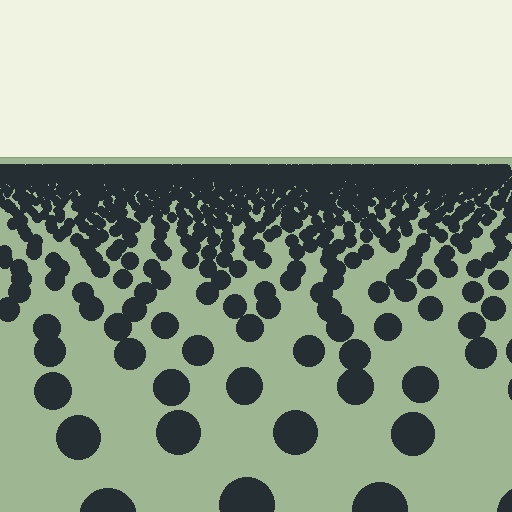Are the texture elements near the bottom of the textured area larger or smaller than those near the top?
Larger. Near the bottom, elements are closer to the viewer and appear at a bigger on-screen size.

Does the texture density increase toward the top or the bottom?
Density increases toward the top.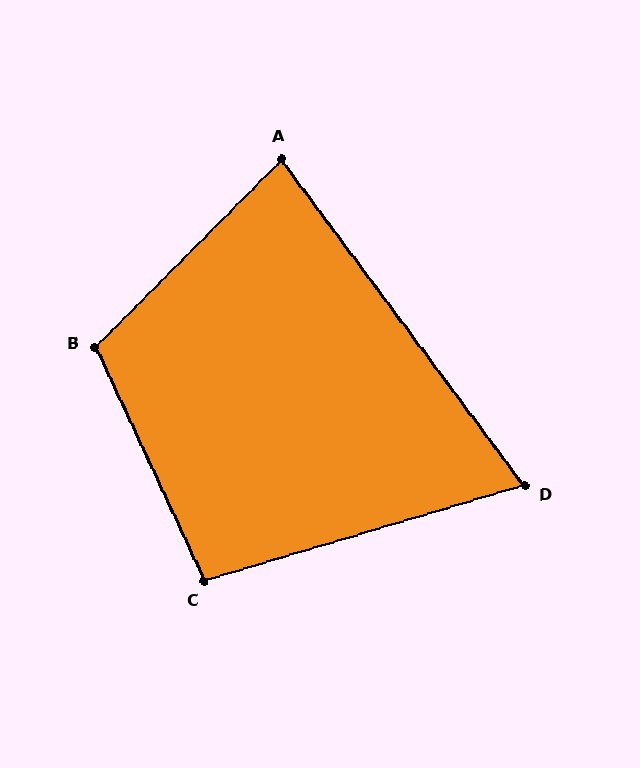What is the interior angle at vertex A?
Approximately 81 degrees (acute).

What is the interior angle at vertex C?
Approximately 99 degrees (obtuse).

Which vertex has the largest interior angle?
B, at approximately 110 degrees.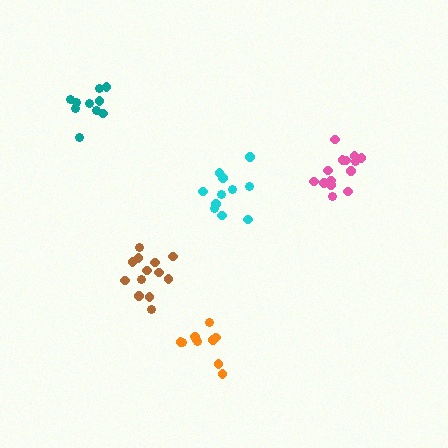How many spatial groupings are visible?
There are 5 spatial groupings.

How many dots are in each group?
Group 1: 12 dots, Group 2: 10 dots, Group 3: 14 dots, Group 4: 13 dots, Group 5: 10 dots (59 total).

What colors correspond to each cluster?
The clusters are colored: cyan, orange, pink, brown, teal.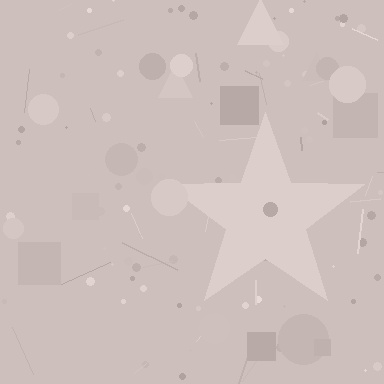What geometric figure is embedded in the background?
A star is embedded in the background.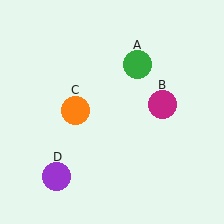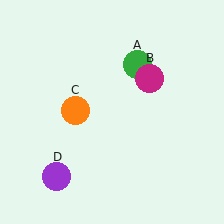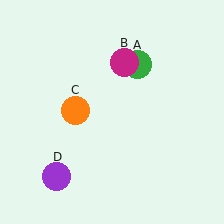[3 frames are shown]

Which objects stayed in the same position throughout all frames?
Green circle (object A) and orange circle (object C) and purple circle (object D) remained stationary.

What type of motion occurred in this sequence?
The magenta circle (object B) rotated counterclockwise around the center of the scene.